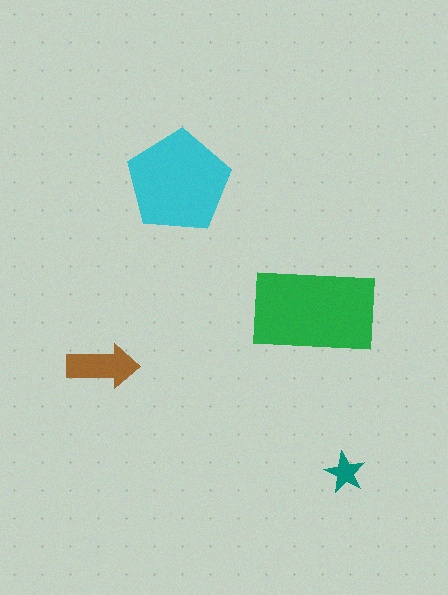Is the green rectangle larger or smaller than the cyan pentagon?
Larger.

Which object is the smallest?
The teal star.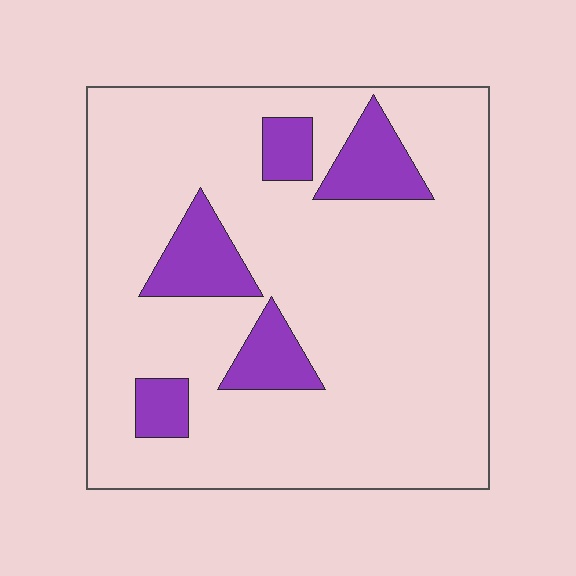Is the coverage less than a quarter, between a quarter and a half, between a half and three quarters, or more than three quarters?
Less than a quarter.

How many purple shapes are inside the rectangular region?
5.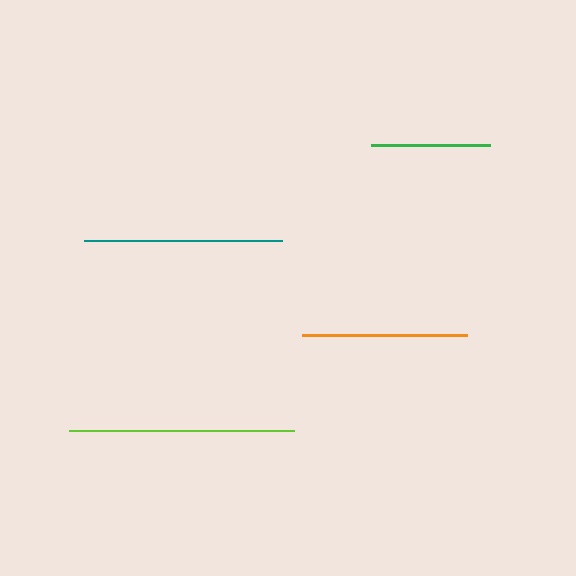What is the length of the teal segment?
The teal segment is approximately 198 pixels long.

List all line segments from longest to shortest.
From longest to shortest: lime, teal, orange, green.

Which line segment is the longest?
The lime line is the longest at approximately 225 pixels.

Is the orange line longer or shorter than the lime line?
The lime line is longer than the orange line.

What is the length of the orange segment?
The orange segment is approximately 165 pixels long.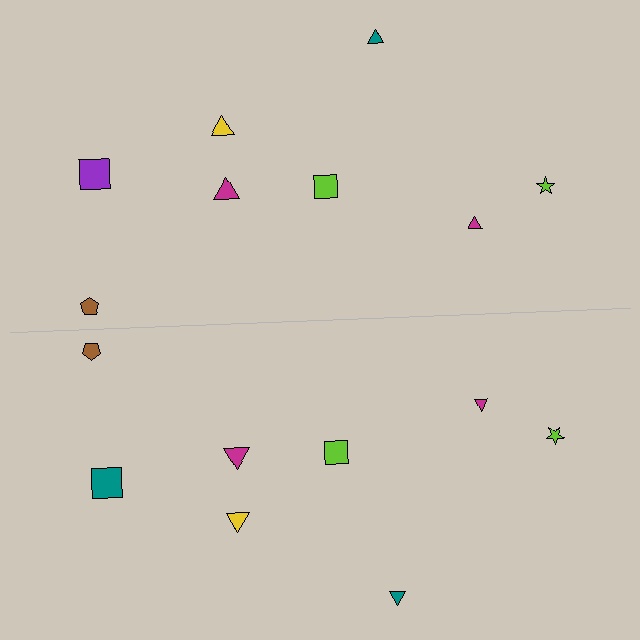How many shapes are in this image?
There are 16 shapes in this image.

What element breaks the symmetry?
The teal square on the bottom side breaks the symmetry — its mirror counterpart is purple.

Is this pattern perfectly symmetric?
No, the pattern is not perfectly symmetric. The teal square on the bottom side breaks the symmetry — its mirror counterpart is purple.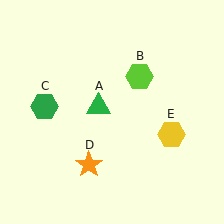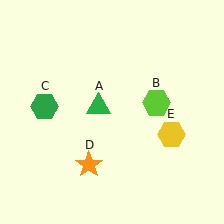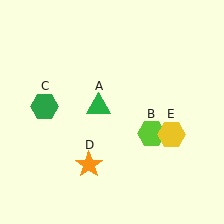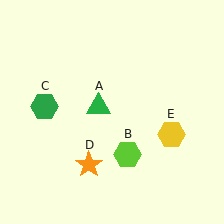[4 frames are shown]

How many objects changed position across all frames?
1 object changed position: lime hexagon (object B).